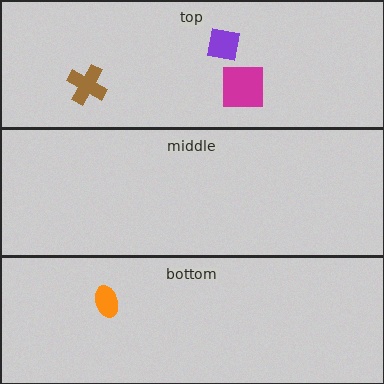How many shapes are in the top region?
3.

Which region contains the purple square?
The top region.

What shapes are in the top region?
The brown cross, the magenta square, the purple square.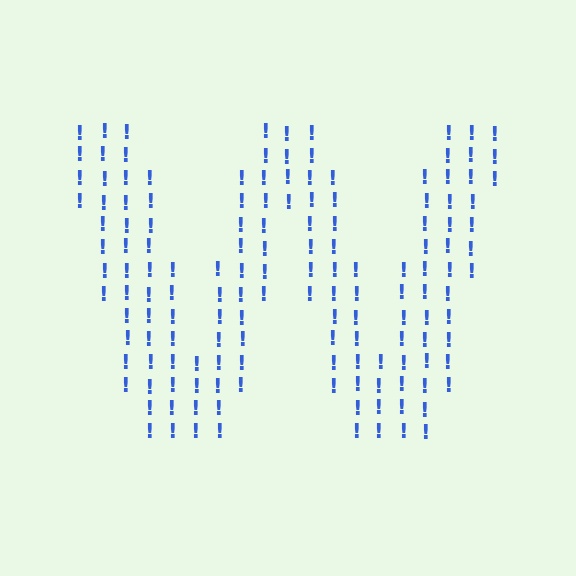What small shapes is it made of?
It is made of small exclamation marks.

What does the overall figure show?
The overall figure shows the letter W.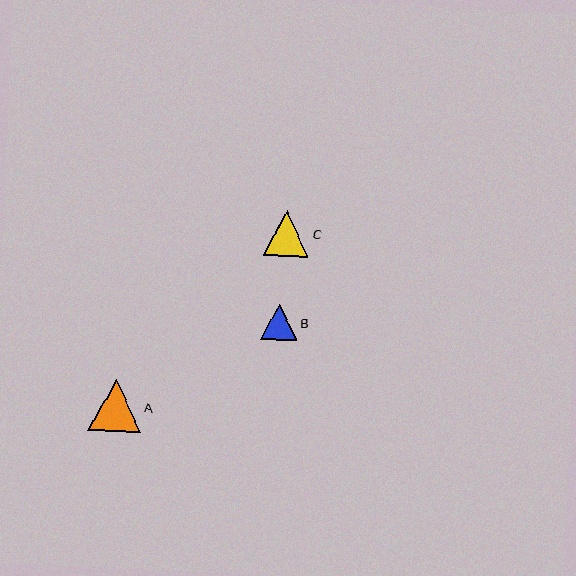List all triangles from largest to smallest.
From largest to smallest: A, C, B.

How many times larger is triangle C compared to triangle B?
Triangle C is approximately 1.2 times the size of triangle B.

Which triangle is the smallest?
Triangle B is the smallest with a size of approximately 37 pixels.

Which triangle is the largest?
Triangle A is the largest with a size of approximately 53 pixels.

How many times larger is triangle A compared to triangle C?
Triangle A is approximately 1.2 times the size of triangle C.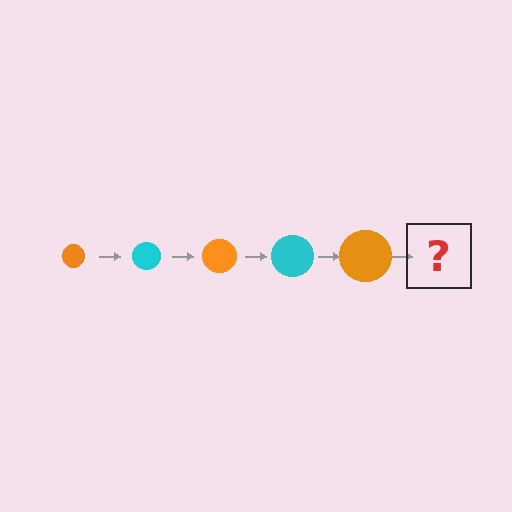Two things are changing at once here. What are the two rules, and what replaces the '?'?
The two rules are that the circle grows larger each step and the color cycles through orange and cyan. The '?' should be a cyan circle, larger than the previous one.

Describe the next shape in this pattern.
It should be a cyan circle, larger than the previous one.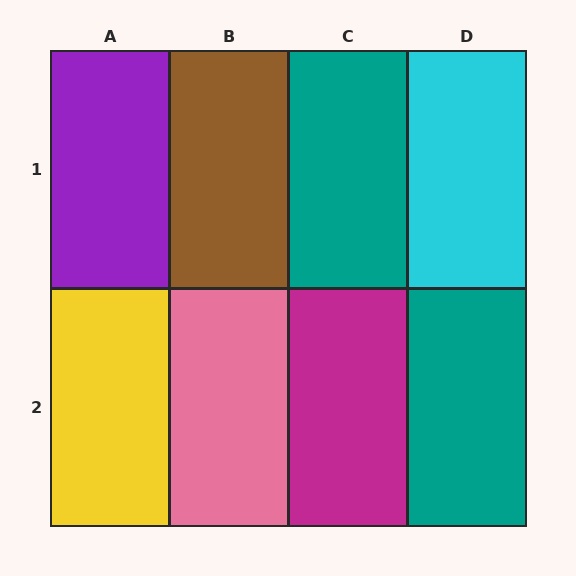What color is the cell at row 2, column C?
Magenta.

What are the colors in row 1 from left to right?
Purple, brown, teal, cyan.